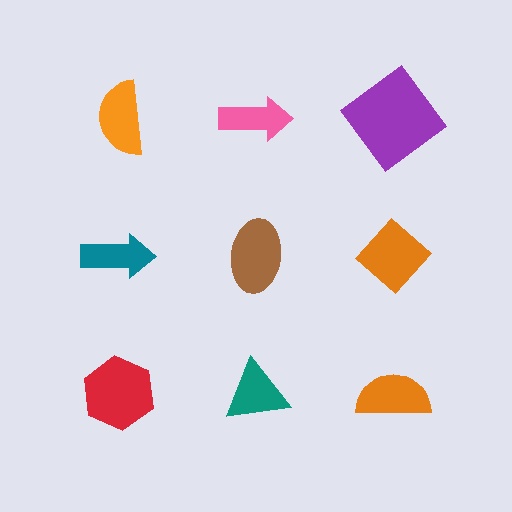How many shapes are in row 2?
3 shapes.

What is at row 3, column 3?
An orange semicircle.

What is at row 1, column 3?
A purple diamond.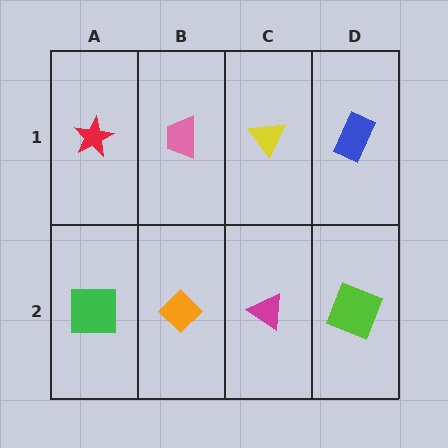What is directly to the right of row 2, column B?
A magenta triangle.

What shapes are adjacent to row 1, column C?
A magenta triangle (row 2, column C), a pink trapezoid (row 1, column B), a blue rectangle (row 1, column D).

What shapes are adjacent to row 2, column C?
A yellow triangle (row 1, column C), an orange diamond (row 2, column B), a lime square (row 2, column D).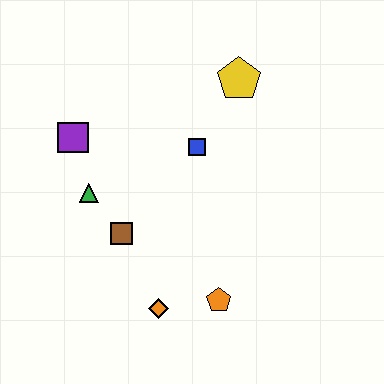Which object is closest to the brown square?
The green triangle is closest to the brown square.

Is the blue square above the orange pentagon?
Yes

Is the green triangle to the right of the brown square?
No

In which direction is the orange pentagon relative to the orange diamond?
The orange pentagon is to the right of the orange diamond.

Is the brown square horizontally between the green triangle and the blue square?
Yes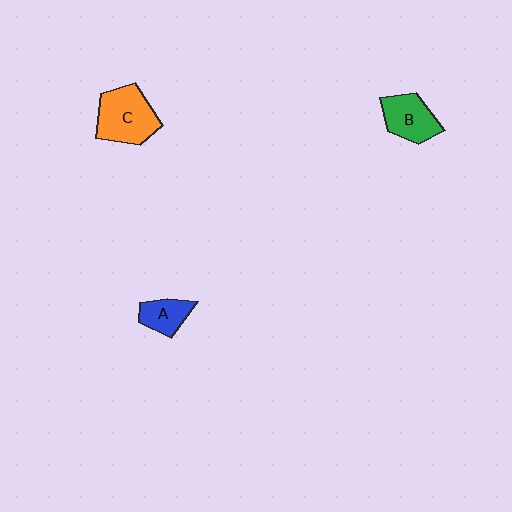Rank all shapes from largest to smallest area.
From largest to smallest: C (orange), B (green), A (blue).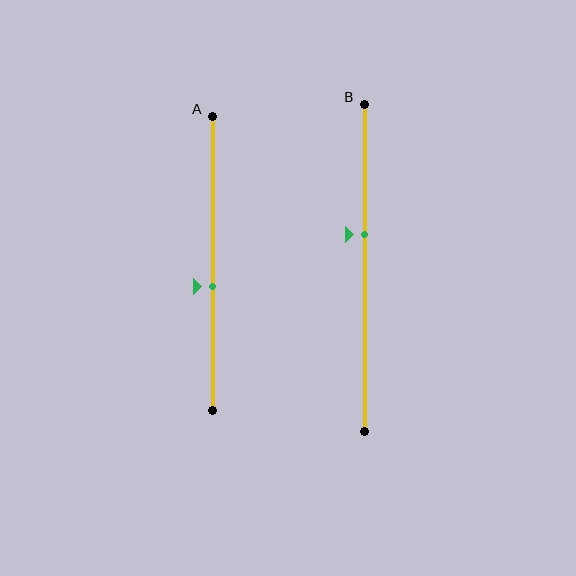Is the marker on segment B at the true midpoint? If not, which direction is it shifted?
No, the marker on segment B is shifted upward by about 10% of the segment length.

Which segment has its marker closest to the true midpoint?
Segment A has its marker closest to the true midpoint.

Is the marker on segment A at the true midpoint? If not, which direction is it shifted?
No, the marker on segment A is shifted downward by about 8% of the segment length.